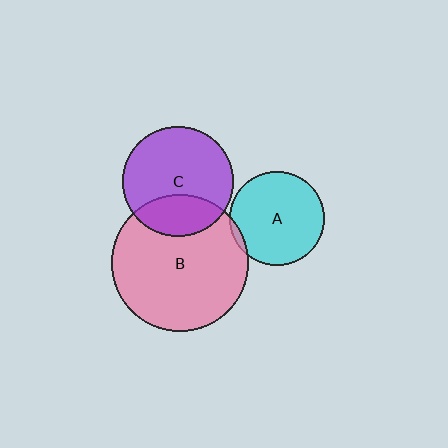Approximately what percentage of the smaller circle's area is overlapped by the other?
Approximately 5%.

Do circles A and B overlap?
Yes.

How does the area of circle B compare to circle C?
Approximately 1.5 times.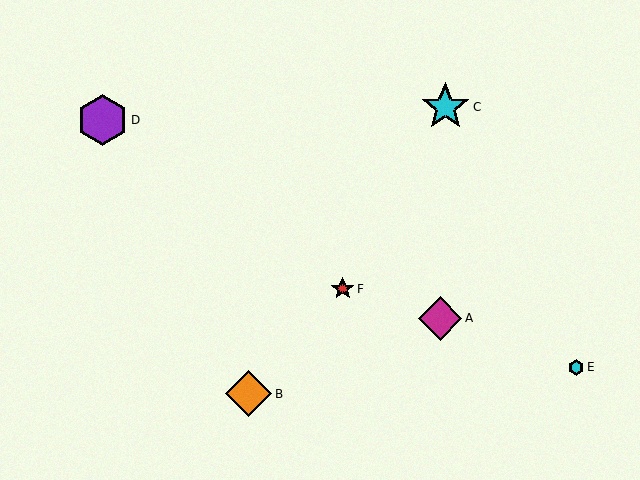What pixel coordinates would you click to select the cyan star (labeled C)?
Click at (445, 107) to select the cyan star C.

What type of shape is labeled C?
Shape C is a cyan star.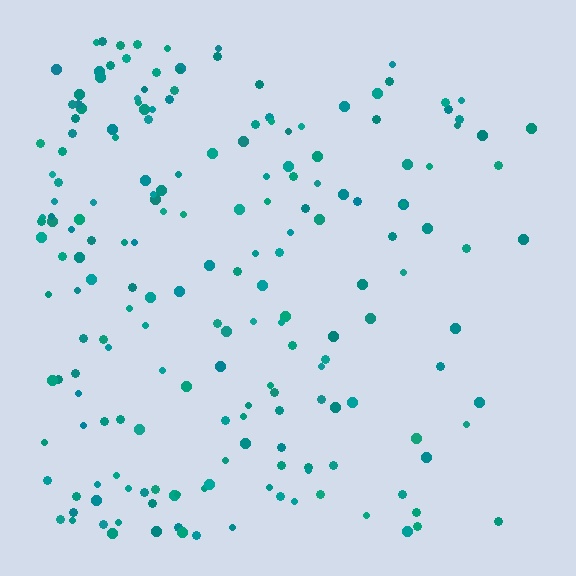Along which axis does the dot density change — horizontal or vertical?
Horizontal.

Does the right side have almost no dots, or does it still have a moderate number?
Still a moderate number, just noticeably fewer than the left.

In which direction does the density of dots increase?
From right to left, with the left side densest.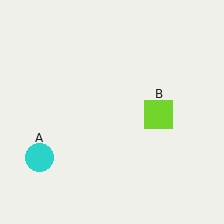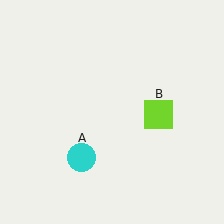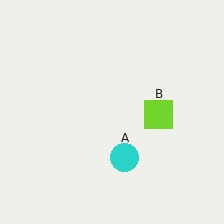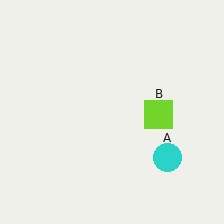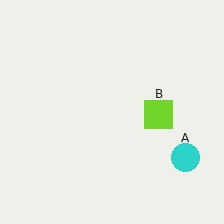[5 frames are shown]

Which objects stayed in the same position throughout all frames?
Lime square (object B) remained stationary.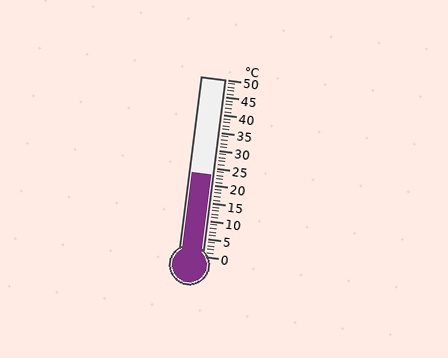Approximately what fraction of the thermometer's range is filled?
The thermometer is filled to approximately 45% of its range.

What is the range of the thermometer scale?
The thermometer scale ranges from 0°C to 50°C.